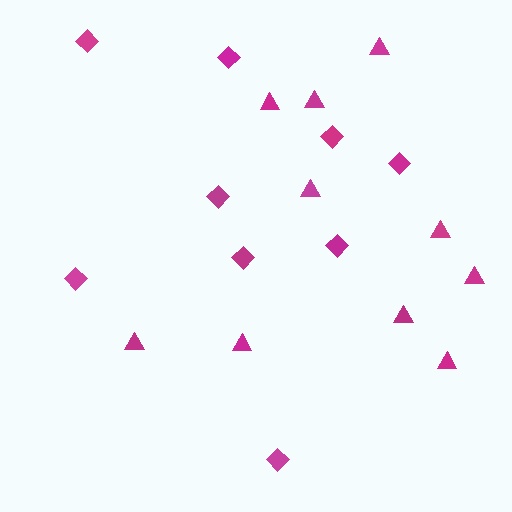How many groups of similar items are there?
There are 2 groups: one group of triangles (10) and one group of diamonds (9).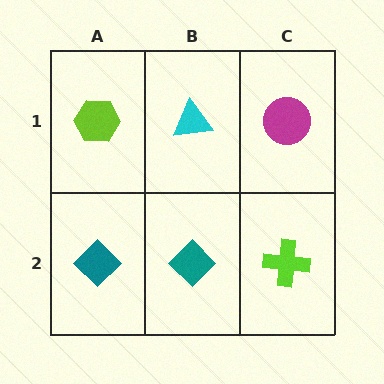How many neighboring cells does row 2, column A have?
2.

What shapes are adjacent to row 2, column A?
A lime hexagon (row 1, column A), a teal diamond (row 2, column B).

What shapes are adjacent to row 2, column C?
A magenta circle (row 1, column C), a teal diamond (row 2, column B).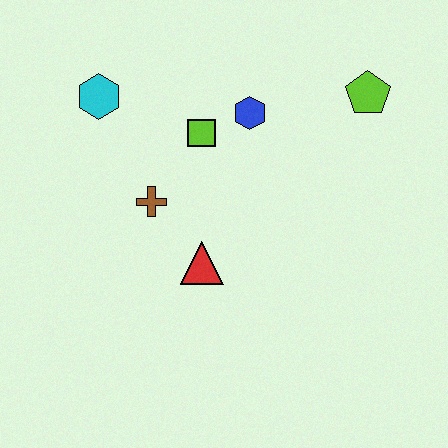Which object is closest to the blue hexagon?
The lime square is closest to the blue hexagon.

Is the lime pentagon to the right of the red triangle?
Yes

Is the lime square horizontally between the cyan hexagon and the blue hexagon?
Yes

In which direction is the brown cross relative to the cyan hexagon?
The brown cross is below the cyan hexagon.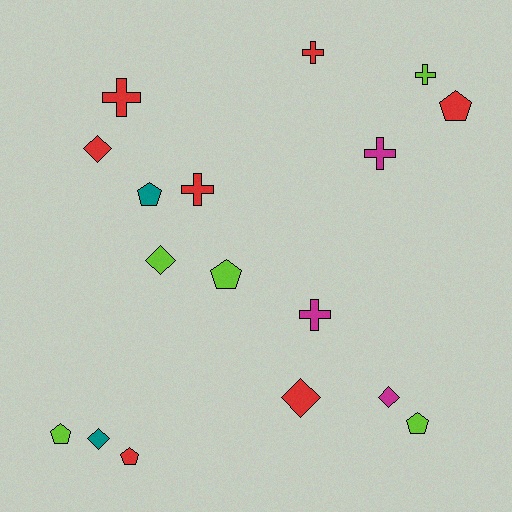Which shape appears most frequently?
Cross, with 6 objects.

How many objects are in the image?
There are 17 objects.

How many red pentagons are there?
There are 2 red pentagons.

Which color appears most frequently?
Red, with 7 objects.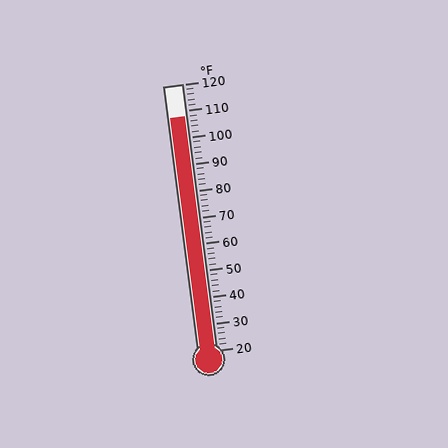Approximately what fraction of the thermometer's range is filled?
The thermometer is filled to approximately 90% of its range.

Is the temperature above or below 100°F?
The temperature is above 100°F.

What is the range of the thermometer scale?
The thermometer scale ranges from 20°F to 120°F.